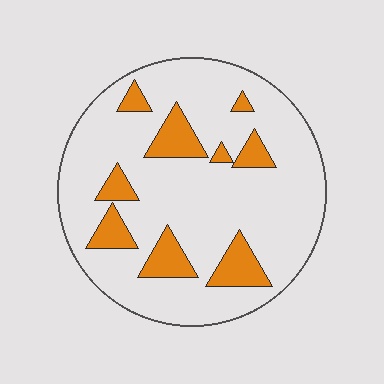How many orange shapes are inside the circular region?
9.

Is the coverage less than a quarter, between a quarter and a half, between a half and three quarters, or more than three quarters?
Less than a quarter.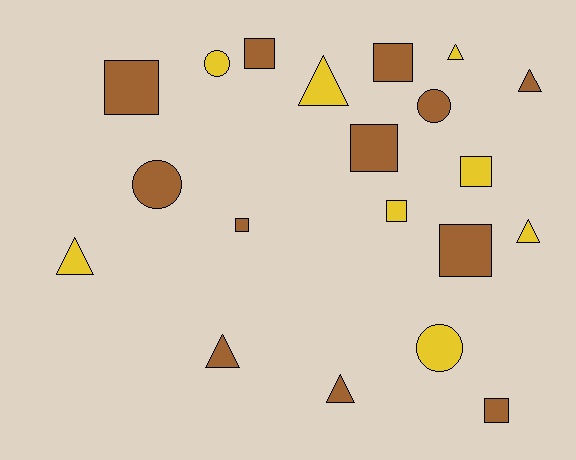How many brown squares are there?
There are 7 brown squares.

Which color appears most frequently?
Brown, with 12 objects.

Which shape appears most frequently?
Square, with 9 objects.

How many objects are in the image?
There are 20 objects.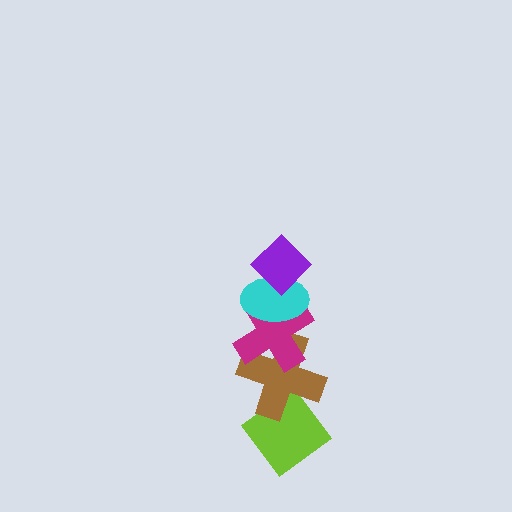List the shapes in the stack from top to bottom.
From top to bottom: the purple diamond, the cyan ellipse, the magenta cross, the brown cross, the lime diamond.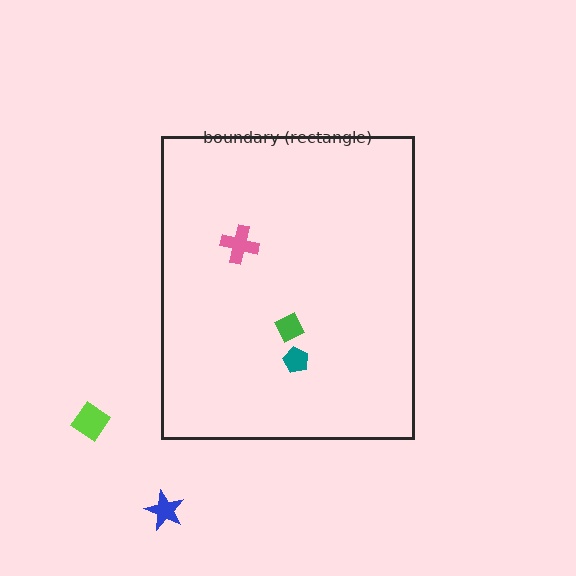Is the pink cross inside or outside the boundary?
Inside.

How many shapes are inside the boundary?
3 inside, 2 outside.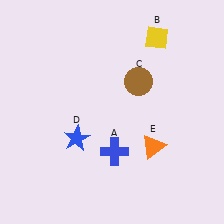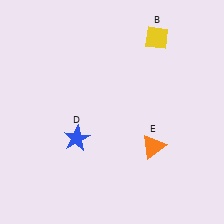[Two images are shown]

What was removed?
The brown circle (C), the blue cross (A) were removed in Image 2.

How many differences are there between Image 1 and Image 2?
There are 2 differences between the two images.